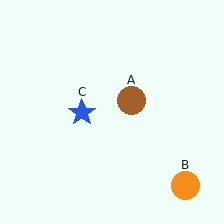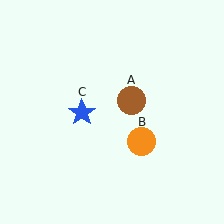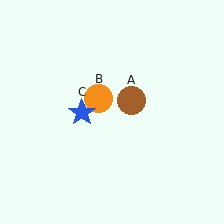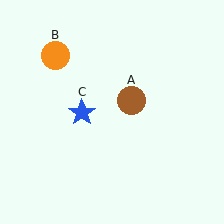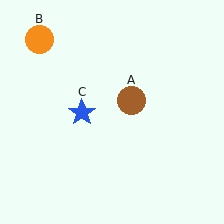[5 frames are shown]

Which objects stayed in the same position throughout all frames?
Brown circle (object A) and blue star (object C) remained stationary.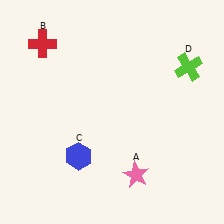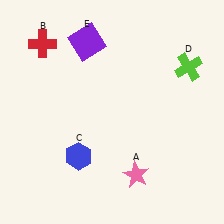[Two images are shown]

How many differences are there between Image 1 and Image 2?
There is 1 difference between the two images.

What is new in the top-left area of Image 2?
A purple square (E) was added in the top-left area of Image 2.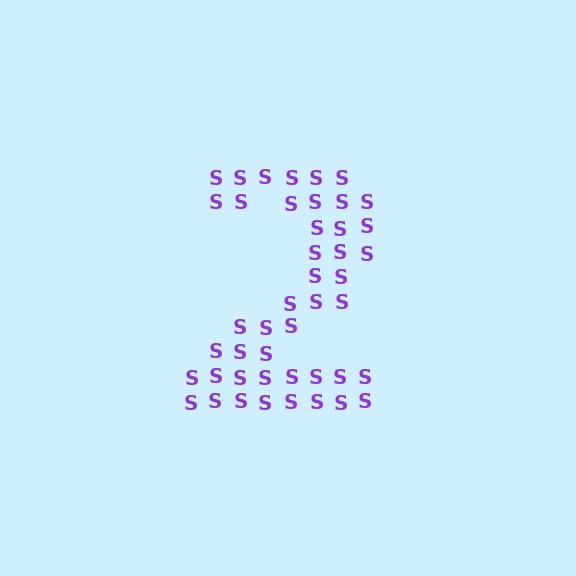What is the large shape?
The large shape is the digit 2.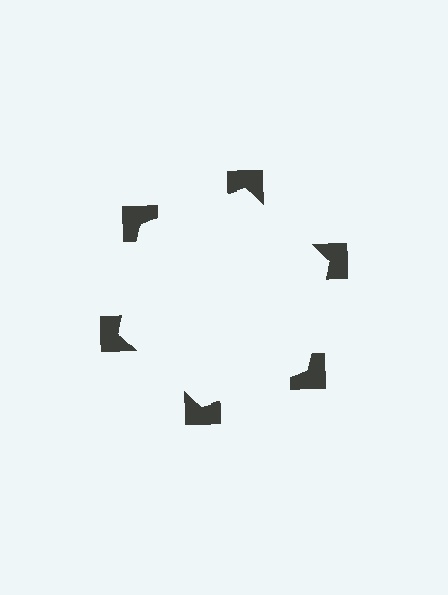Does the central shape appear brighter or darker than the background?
It typically appears slightly brighter than the background, even though no actual brightness change is drawn.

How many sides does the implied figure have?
6 sides.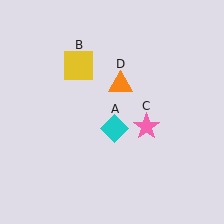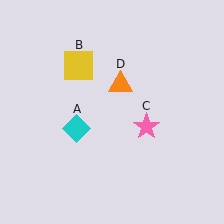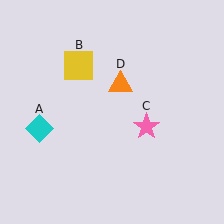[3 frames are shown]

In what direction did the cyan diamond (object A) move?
The cyan diamond (object A) moved left.